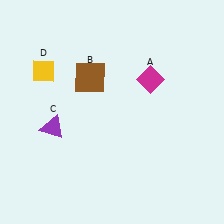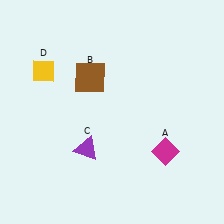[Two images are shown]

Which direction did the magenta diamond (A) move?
The magenta diamond (A) moved down.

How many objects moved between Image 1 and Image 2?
2 objects moved between the two images.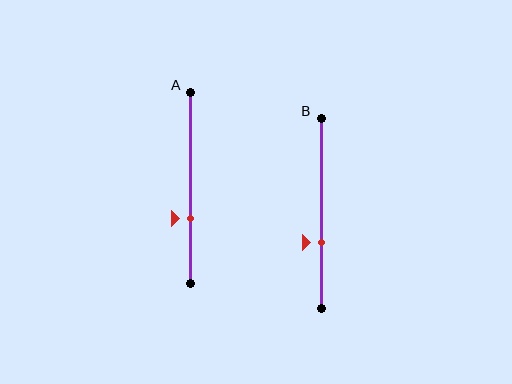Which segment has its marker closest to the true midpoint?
Segment B has its marker closest to the true midpoint.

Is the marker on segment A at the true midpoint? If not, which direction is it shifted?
No, the marker on segment A is shifted downward by about 16% of the segment length.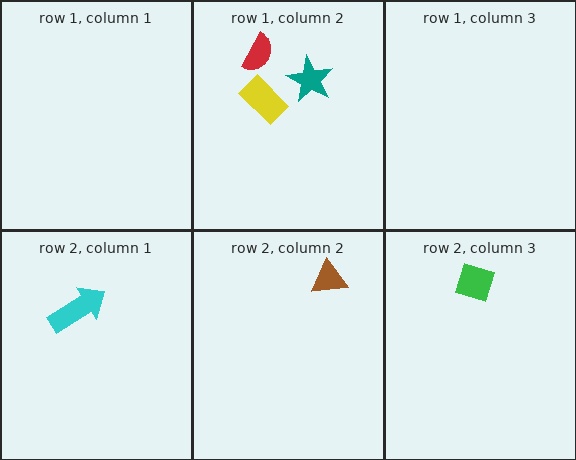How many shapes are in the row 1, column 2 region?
3.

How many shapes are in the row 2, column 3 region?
1.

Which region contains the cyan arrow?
The row 2, column 1 region.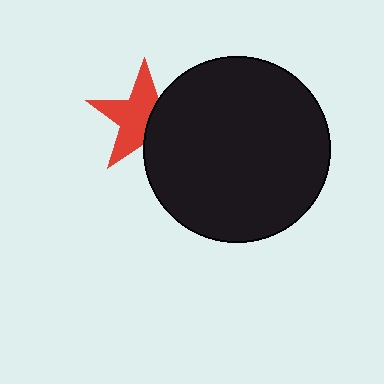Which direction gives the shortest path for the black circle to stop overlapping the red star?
Moving right gives the shortest separation.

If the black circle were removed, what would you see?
You would see the complete red star.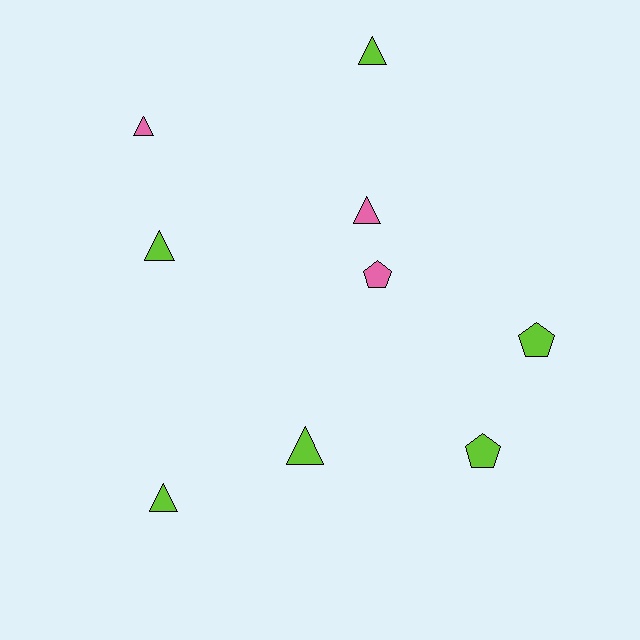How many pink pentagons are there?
There is 1 pink pentagon.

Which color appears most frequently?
Lime, with 6 objects.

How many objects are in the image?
There are 9 objects.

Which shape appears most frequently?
Triangle, with 6 objects.